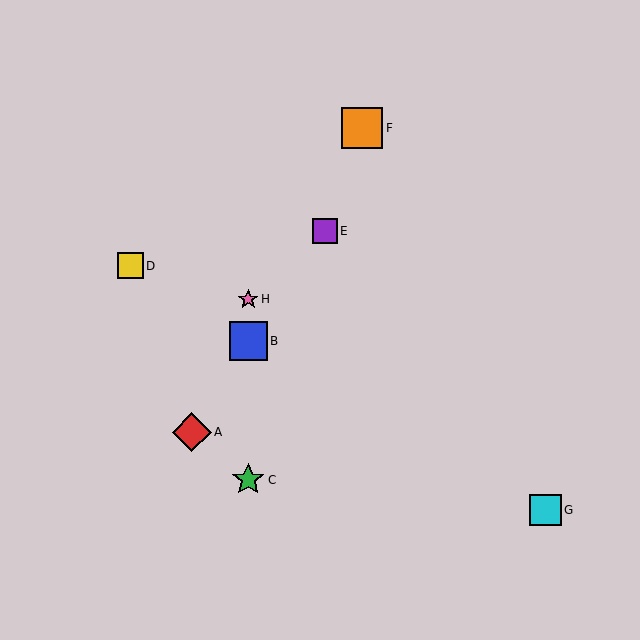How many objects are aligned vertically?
3 objects (B, C, H) are aligned vertically.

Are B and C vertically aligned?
Yes, both are at x≈248.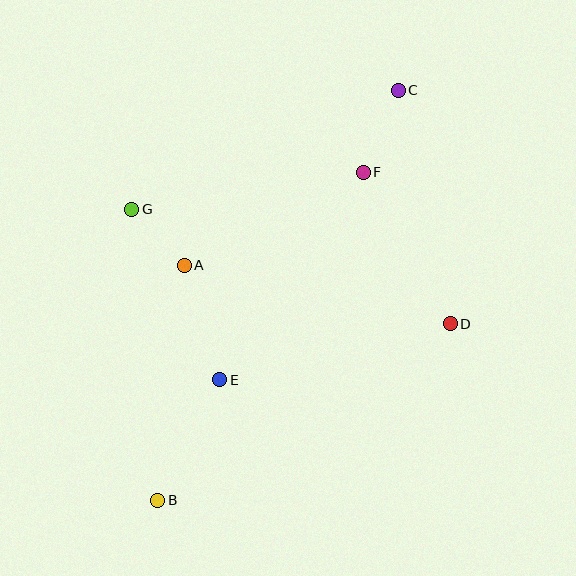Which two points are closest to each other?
Points A and G are closest to each other.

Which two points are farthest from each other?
Points B and C are farthest from each other.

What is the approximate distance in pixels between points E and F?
The distance between E and F is approximately 252 pixels.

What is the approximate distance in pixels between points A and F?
The distance between A and F is approximately 202 pixels.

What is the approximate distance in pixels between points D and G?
The distance between D and G is approximately 338 pixels.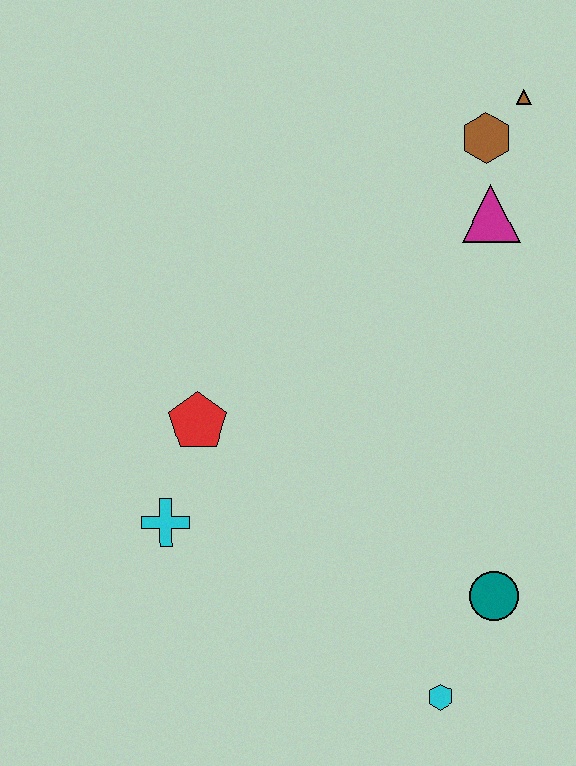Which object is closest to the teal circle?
The cyan hexagon is closest to the teal circle.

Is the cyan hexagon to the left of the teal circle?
Yes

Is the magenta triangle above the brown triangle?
No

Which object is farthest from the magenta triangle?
The cyan hexagon is farthest from the magenta triangle.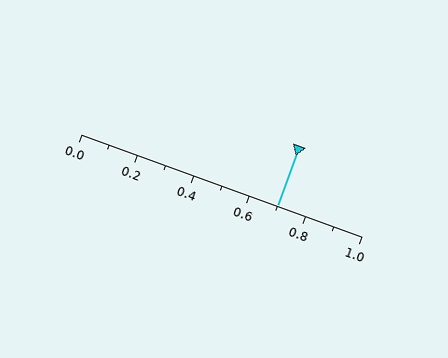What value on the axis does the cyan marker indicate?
The marker indicates approximately 0.7.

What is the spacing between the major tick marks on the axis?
The major ticks are spaced 0.2 apart.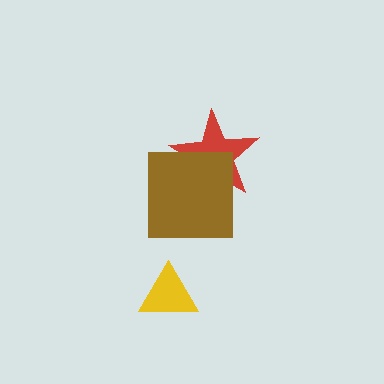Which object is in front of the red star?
The brown square is in front of the red star.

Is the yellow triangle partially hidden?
No, no other shape covers it.